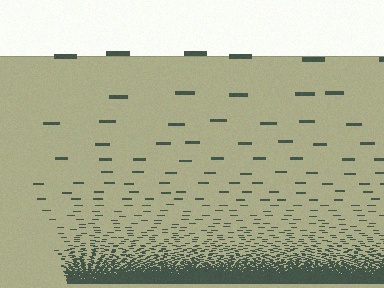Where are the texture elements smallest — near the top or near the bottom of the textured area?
Near the bottom.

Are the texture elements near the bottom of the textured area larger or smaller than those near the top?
Smaller. The gradient is inverted — elements near the bottom are smaller and denser.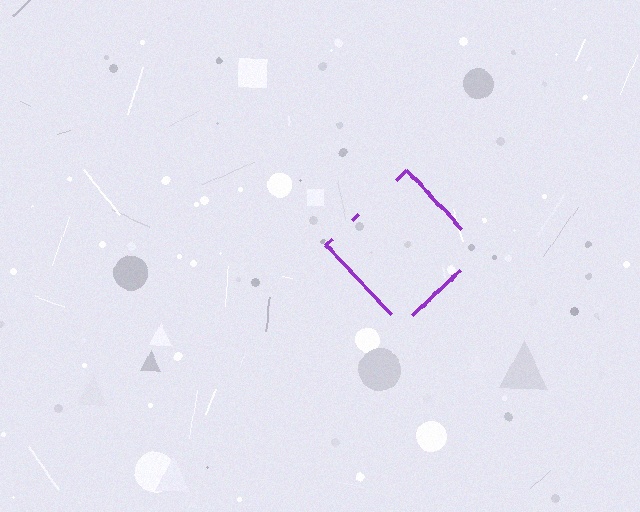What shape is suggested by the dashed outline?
The dashed outline suggests a diamond.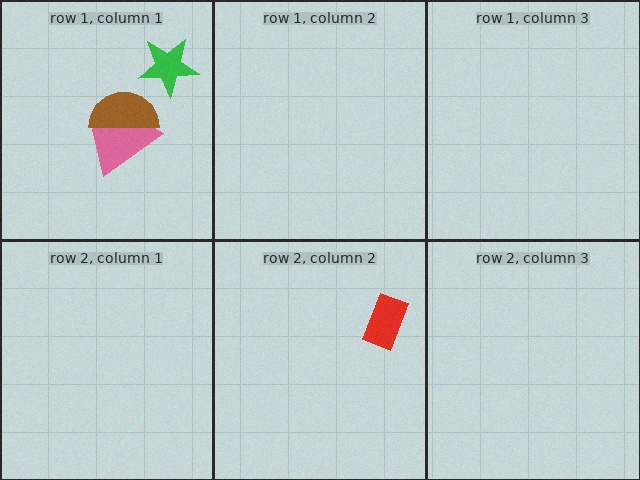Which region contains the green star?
The row 1, column 1 region.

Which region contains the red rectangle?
The row 2, column 2 region.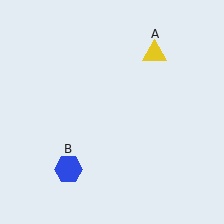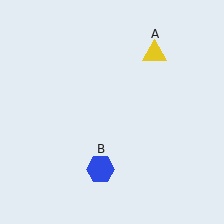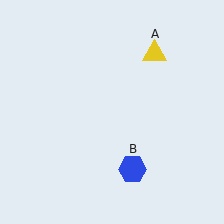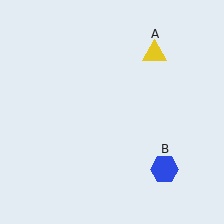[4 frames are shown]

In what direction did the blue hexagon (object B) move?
The blue hexagon (object B) moved right.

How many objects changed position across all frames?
1 object changed position: blue hexagon (object B).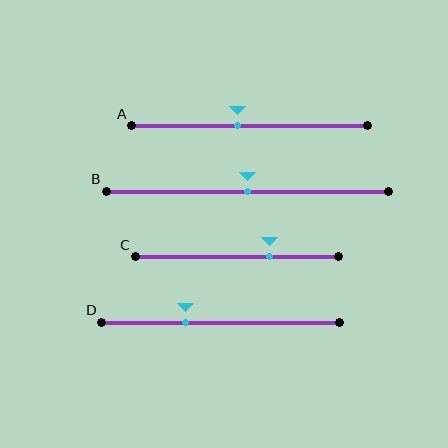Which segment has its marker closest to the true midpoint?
Segment B has its marker closest to the true midpoint.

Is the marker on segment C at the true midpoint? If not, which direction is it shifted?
No, the marker on segment C is shifted to the right by about 16% of the segment length.